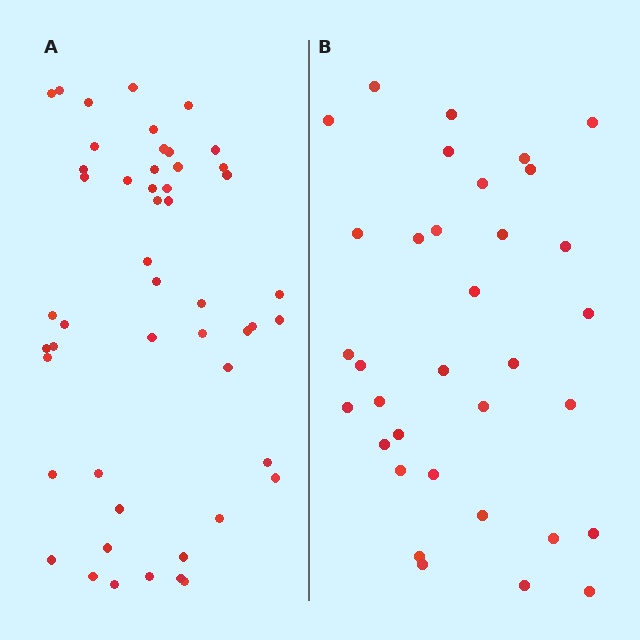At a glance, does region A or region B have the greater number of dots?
Region A (the left region) has more dots.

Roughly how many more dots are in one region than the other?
Region A has approximately 15 more dots than region B.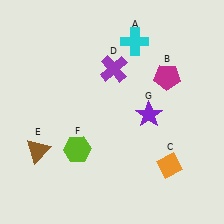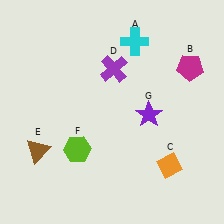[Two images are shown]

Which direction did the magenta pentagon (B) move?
The magenta pentagon (B) moved right.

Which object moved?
The magenta pentagon (B) moved right.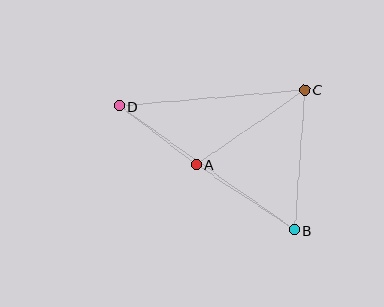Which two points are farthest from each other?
Points B and D are farthest from each other.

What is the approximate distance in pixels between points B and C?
The distance between B and C is approximately 141 pixels.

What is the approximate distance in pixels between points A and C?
The distance between A and C is approximately 132 pixels.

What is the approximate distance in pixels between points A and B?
The distance between A and B is approximately 118 pixels.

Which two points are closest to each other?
Points A and D are closest to each other.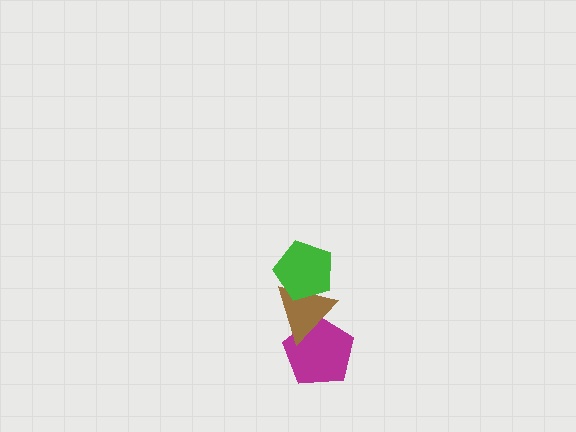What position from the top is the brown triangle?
The brown triangle is 2nd from the top.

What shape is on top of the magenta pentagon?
The brown triangle is on top of the magenta pentagon.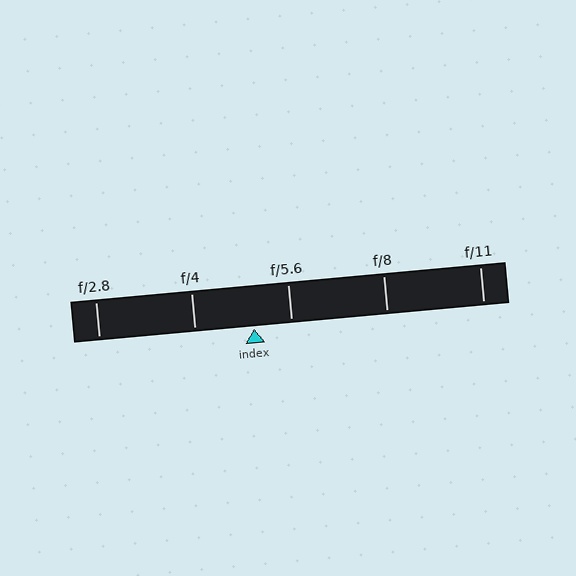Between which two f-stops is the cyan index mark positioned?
The index mark is between f/4 and f/5.6.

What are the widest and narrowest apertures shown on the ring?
The widest aperture shown is f/2.8 and the narrowest is f/11.